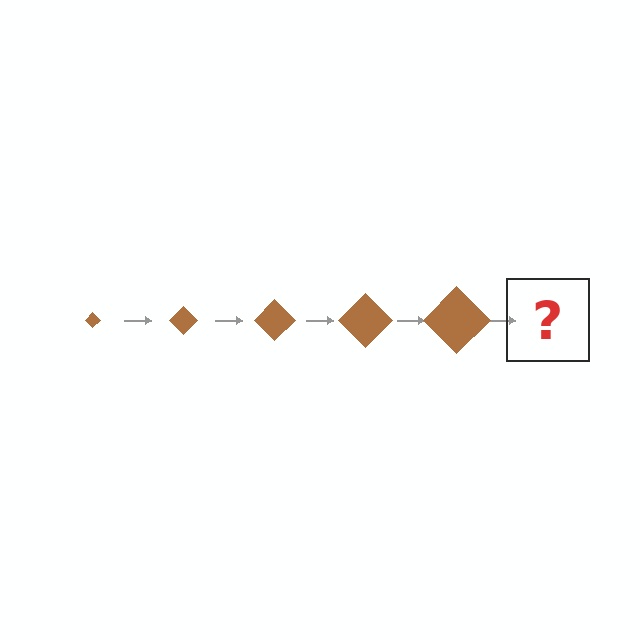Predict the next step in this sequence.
The next step is a brown diamond, larger than the previous one.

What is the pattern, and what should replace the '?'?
The pattern is that the diamond gets progressively larger each step. The '?' should be a brown diamond, larger than the previous one.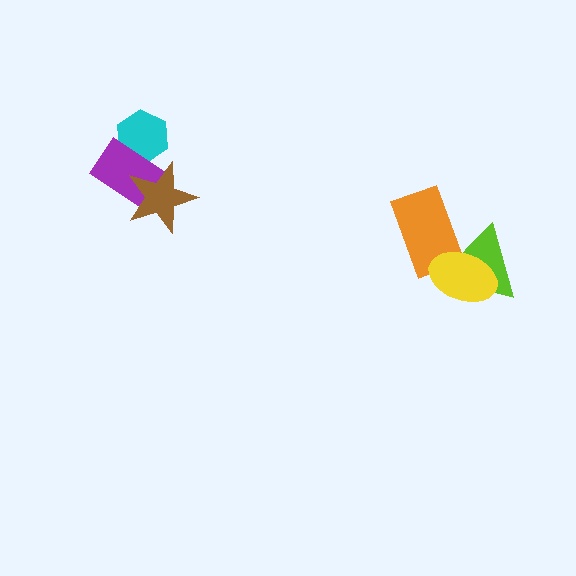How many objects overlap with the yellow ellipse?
2 objects overlap with the yellow ellipse.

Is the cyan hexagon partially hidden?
Yes, it is partially covered by another shape.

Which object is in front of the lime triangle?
The yellow ellipse is in front of the lime triangle.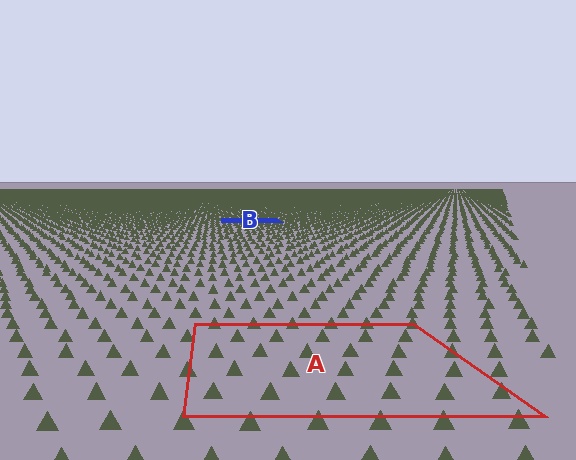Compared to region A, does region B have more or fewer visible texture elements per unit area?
Region B has more texture elements per unit area — they are packed more densely because it is farther away.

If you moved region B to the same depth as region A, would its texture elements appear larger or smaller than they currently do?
They would appear larger. At a closer depth, the same texture elements are projected at a bigger on-screen size.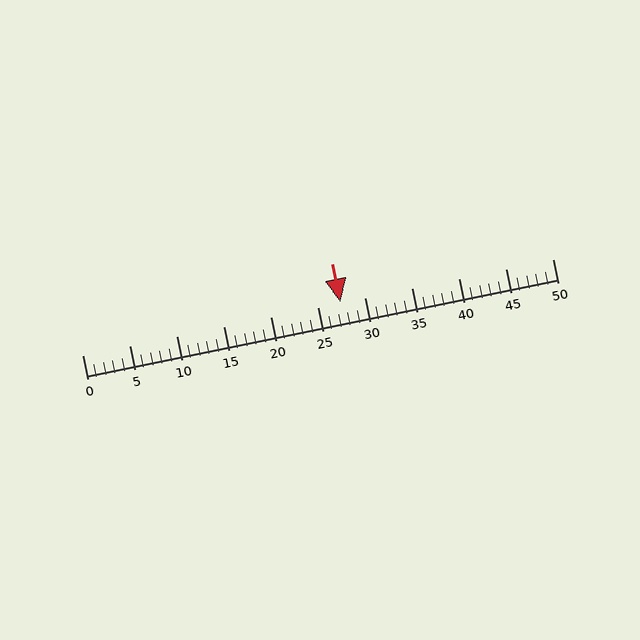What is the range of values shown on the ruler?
The ruler shows values from 0 to 50.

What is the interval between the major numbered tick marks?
The major tick marks are spaced 5 units apart.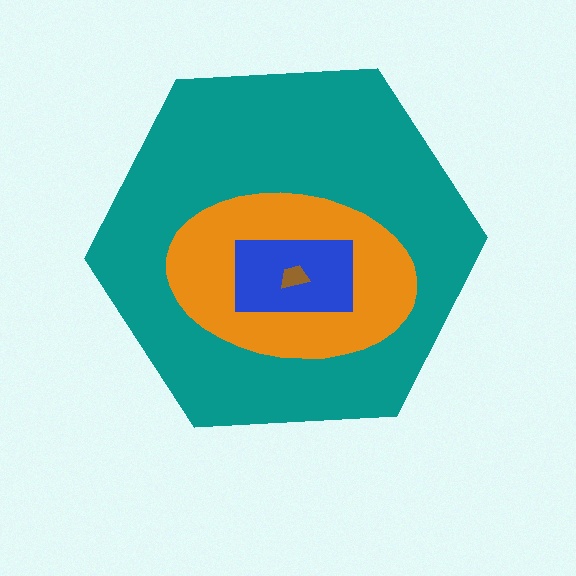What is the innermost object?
The brown trapezoid.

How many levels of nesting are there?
4.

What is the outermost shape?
The teal hexagon.